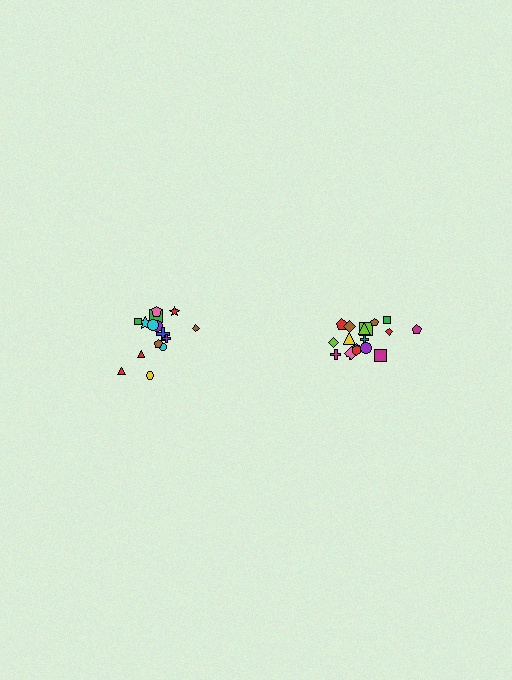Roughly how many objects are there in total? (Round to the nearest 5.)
Roughly 35 objects in total.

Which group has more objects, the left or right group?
The right group.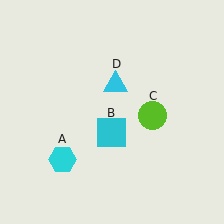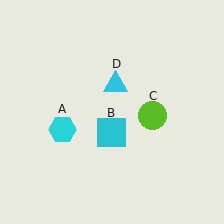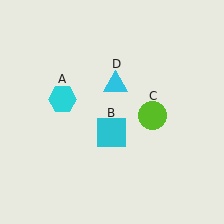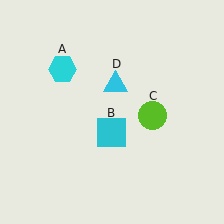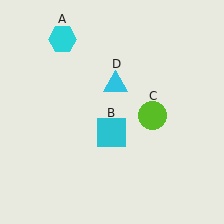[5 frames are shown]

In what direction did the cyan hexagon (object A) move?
The cyan hexagon (object A) moved up.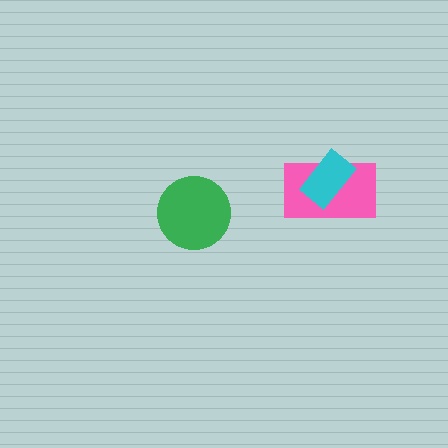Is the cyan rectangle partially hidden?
No, no other shape covers it.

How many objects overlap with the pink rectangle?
1 object overlaps with the pink rectangle.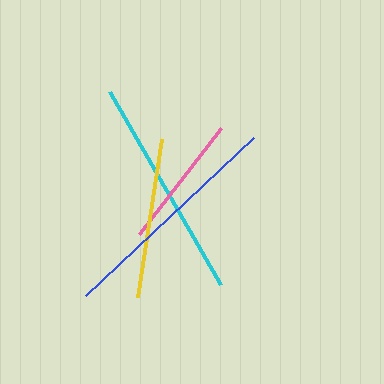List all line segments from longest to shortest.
From longest to shortest: blue, cyan, yellow, pink.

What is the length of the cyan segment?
The cyan segment is approximately 222 pixels long.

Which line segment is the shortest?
The pink line is the shortest at approximately 134 pixels.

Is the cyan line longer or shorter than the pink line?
The cyan line is longer than the pink line.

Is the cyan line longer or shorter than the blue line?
The blue line is longer than the cyan line.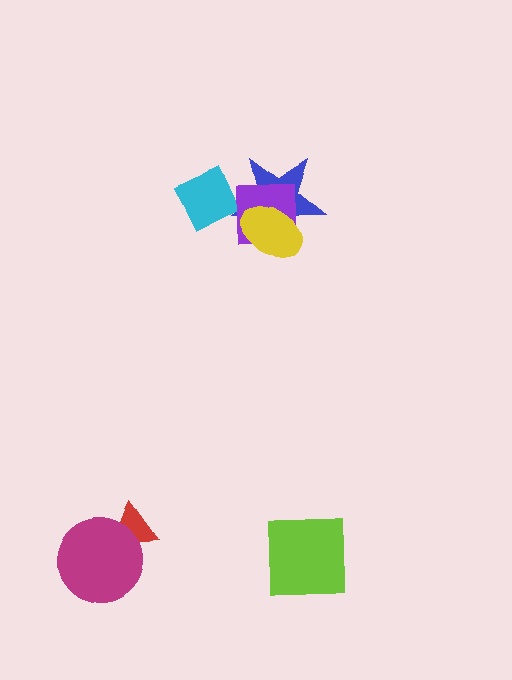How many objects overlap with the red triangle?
1 object overlaps with the red triangle.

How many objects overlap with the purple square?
2 objects overlap with the purple square.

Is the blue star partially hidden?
Yes, it is partially covered by another shape.